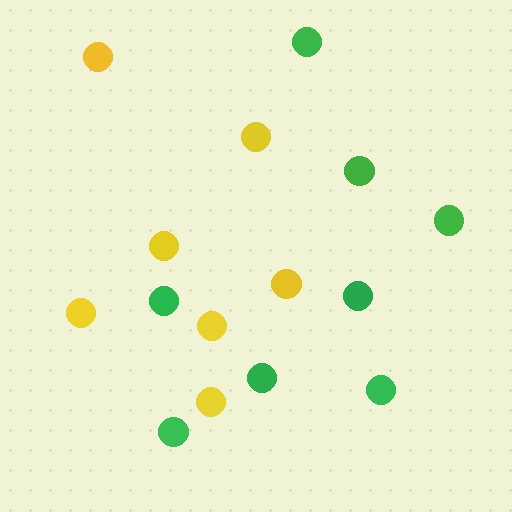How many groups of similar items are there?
There are 2 groups: one group of green circles (8) and one group of yellow circles (7).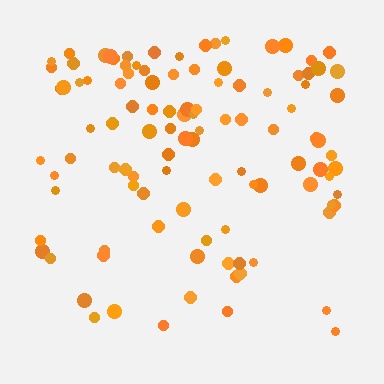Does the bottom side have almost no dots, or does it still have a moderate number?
Still a moderate number, just noticeably fewer than the top.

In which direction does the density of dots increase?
From bottom to top, with the top side densest.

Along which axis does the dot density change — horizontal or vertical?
Vertical.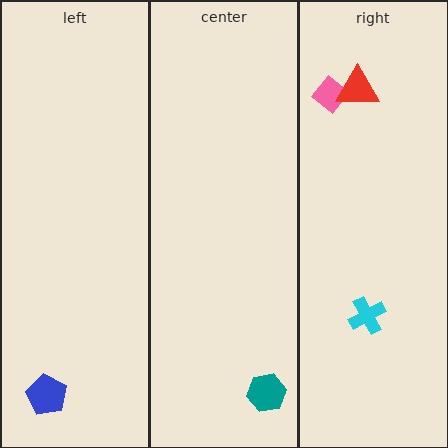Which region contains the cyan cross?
The right region.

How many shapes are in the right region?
3.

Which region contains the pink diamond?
The right region.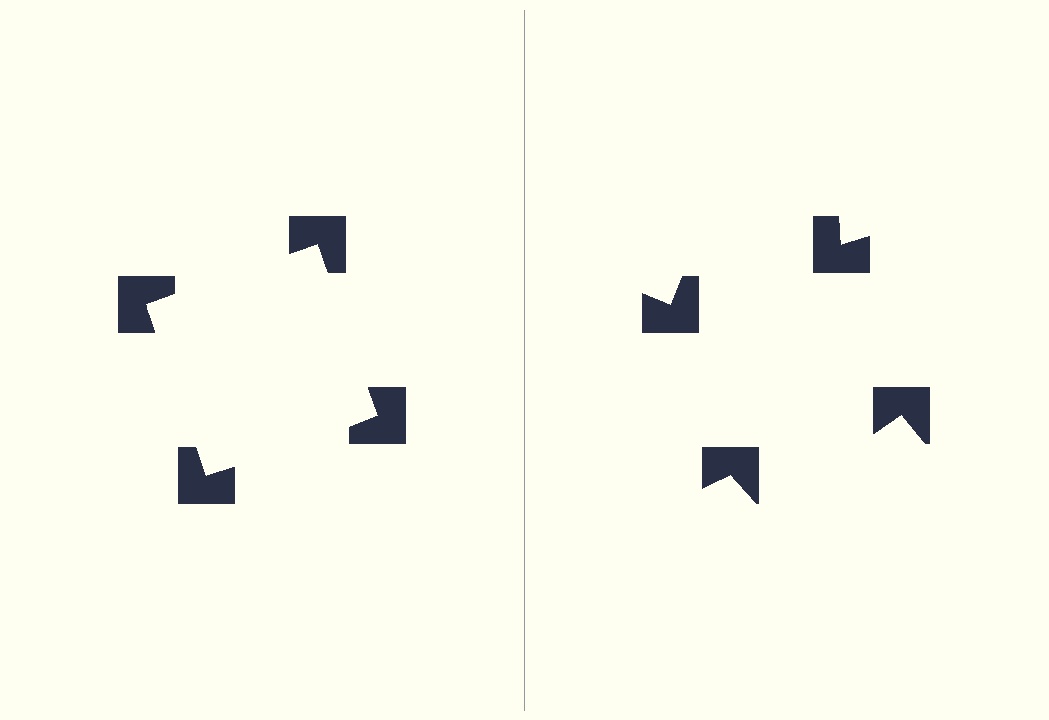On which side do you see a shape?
An illusory square appears on the left side. On the right side the wedge cuts are rotated, so no coherent shape forms.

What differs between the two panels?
The notched squares are positioned identically on both sides; only the wedge orientations differ. On the left they align to a square; on the right they are misaligned.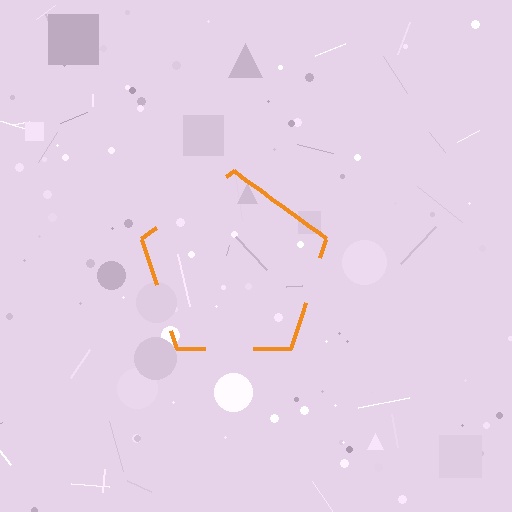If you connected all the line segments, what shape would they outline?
They would outline a pentagon.